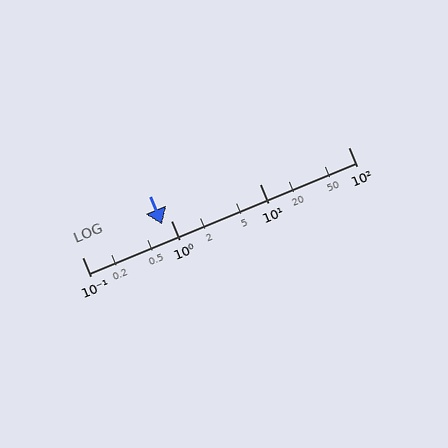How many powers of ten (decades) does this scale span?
The scale spans 3 decades, from 0.1 to 100.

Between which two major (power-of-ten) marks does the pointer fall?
The pointer is between 0.1 and 1.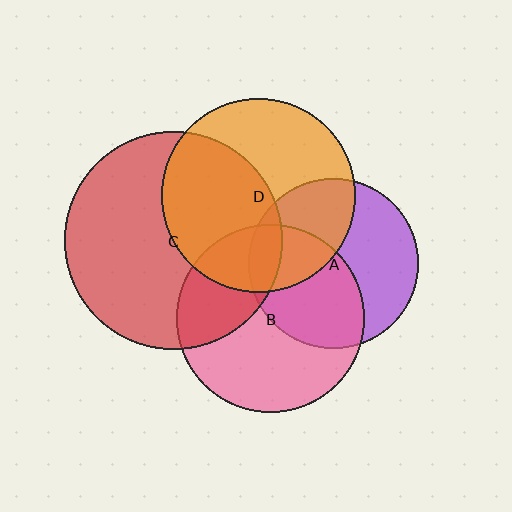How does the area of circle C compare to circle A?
Approximately 1.6 times.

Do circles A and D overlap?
Yes.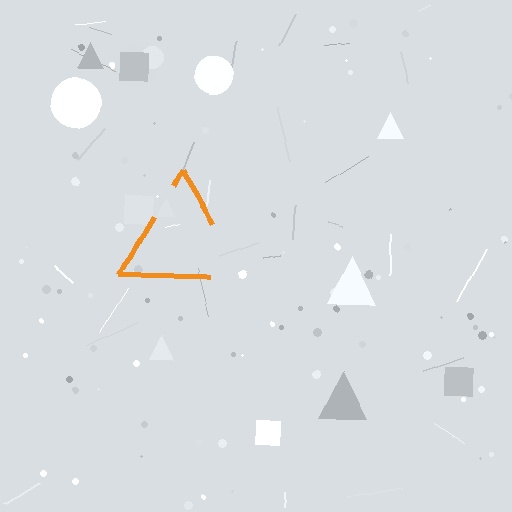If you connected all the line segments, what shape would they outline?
They would outline a triangle.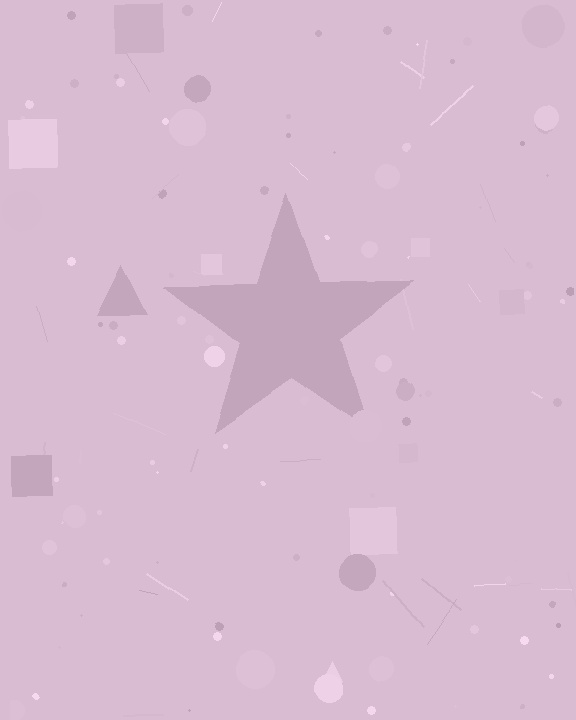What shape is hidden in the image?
A star is hidden in the image.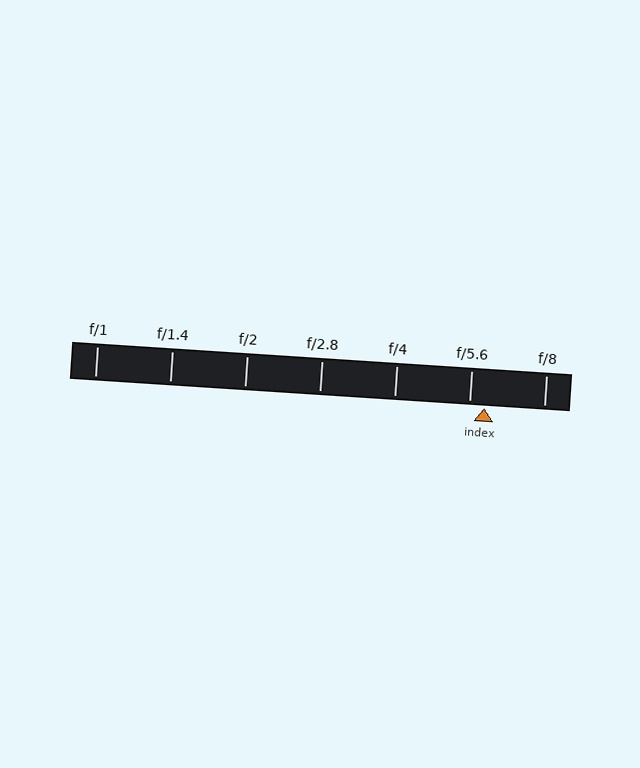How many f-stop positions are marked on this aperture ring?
There are 7 f-stop positions marked.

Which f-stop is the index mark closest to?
The index mark is closest to f/5.6.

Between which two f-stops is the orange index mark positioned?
The index mark is between f/5.6 and f/8.